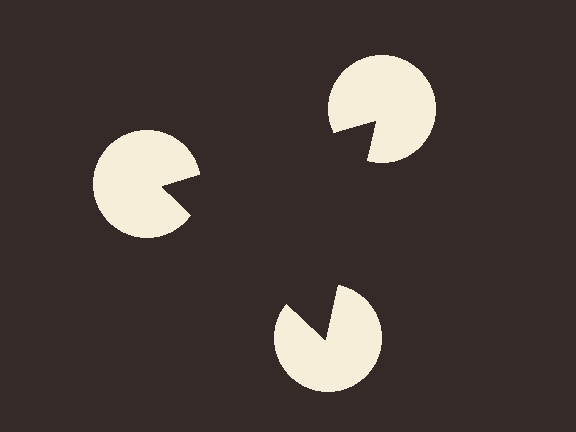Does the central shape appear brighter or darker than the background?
It typically appears slightly darker than the background, even though no actual brightness change is drawn.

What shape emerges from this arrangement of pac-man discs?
An illusory triangle — its edges are inferred from the aligned wedge cuts in the pac-man discs, not physically drawn.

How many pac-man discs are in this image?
There are 3 — one at each vertex of the illusory triangle.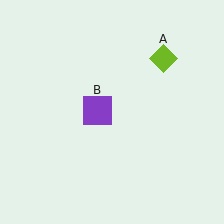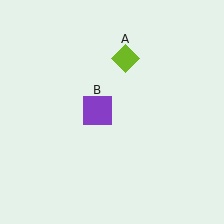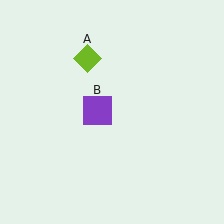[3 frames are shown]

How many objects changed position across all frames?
1 object changed position: lime diamond (object A).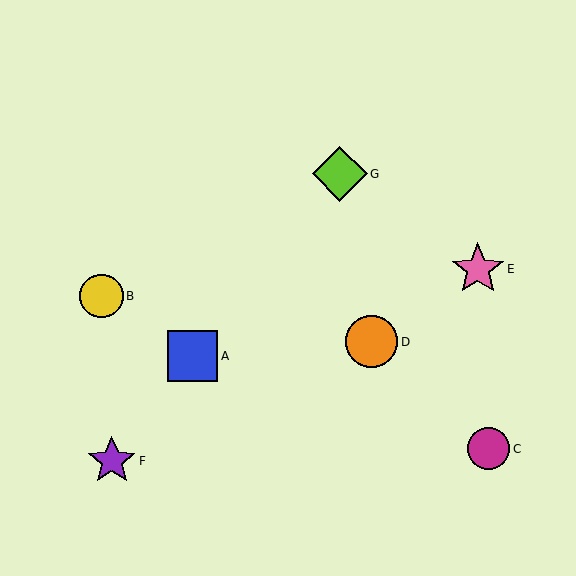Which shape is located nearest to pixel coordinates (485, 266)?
The pink star (labeled E) at (478, 269) is nearest to that location.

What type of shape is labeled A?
Shape A is a blue square.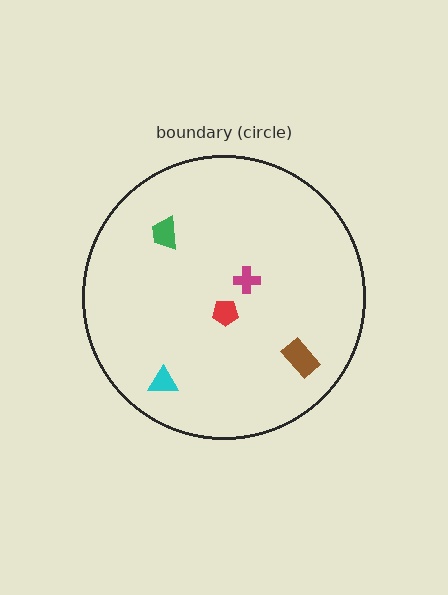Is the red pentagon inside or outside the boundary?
Inside.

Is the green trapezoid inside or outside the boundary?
Inside.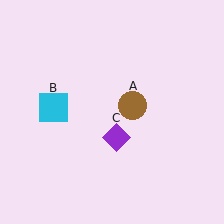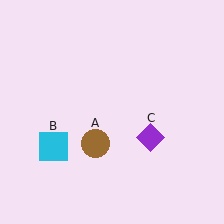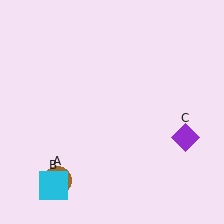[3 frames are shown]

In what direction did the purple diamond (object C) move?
The purple diamond (object C) moved right.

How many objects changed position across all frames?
3 objects changed position: brown circle (object A), cyan square (object B), purple diamond (object C).